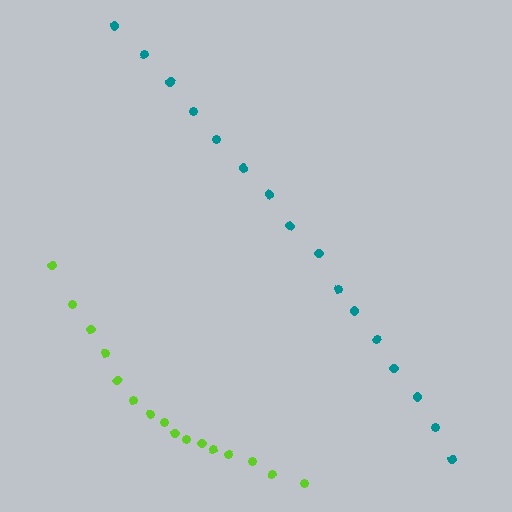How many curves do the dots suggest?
There are 2 distinct paths.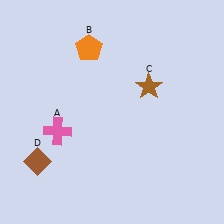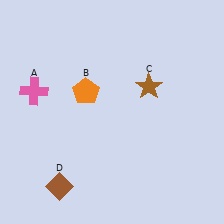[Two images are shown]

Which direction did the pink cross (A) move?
The pink cross (A) moved up.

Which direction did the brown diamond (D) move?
The brown diamond (D) moved down.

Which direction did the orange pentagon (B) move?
The orange pentagon (B) moved down.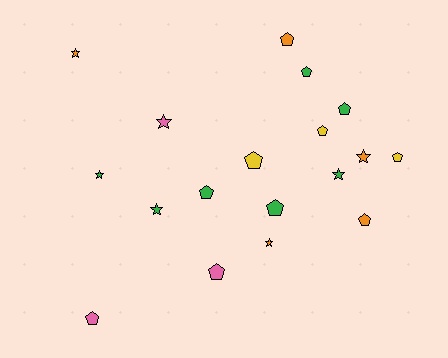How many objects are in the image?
There are 18 objects.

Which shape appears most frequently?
Pentagon, with 11 objects.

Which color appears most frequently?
Green, with 7 objects.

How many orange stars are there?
There are 3 orange stars.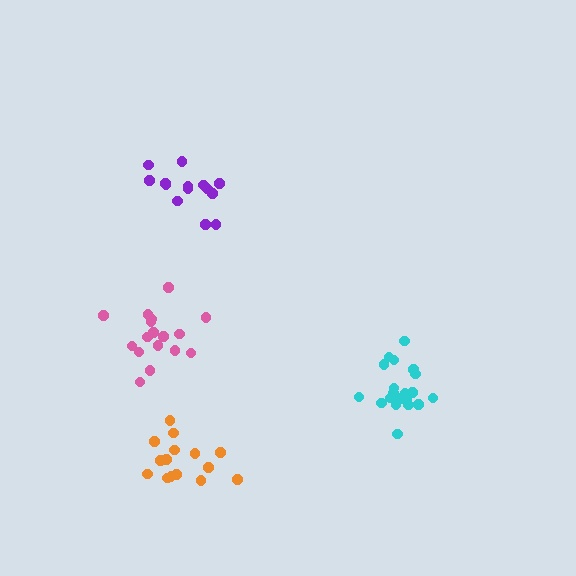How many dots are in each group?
Group 1: 15 dots, Group 2: 14 dots, Group 3: 20 dots, Group 4: 17 dots (66 total).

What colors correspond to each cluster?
The clusters are colored: orange, purple, cyan, pink.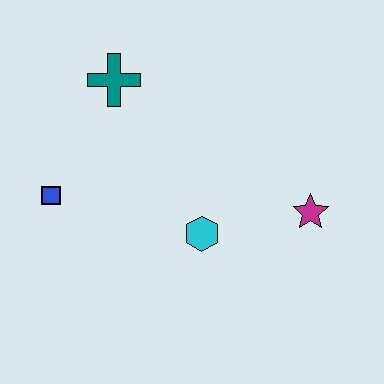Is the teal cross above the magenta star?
Yes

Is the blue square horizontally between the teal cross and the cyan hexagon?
No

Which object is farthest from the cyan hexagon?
The teal cross is farthest from the cyan hexagon.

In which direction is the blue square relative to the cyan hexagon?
The blue square is to the left of the cyan hexagon.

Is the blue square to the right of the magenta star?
No